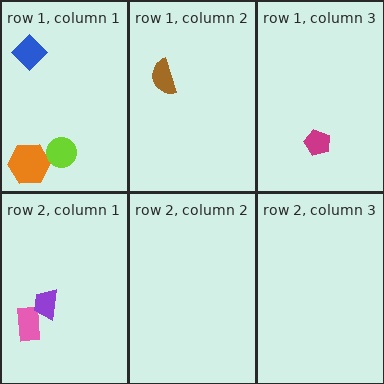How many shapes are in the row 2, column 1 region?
2.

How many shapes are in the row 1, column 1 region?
3.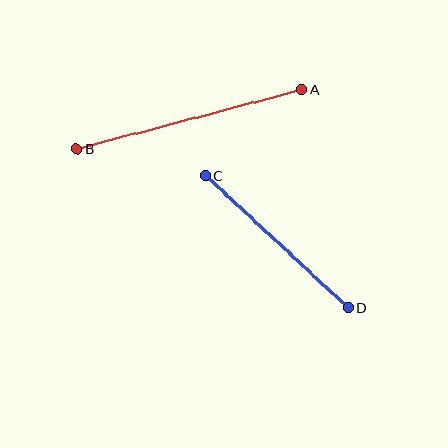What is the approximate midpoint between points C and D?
The midpoint is at approximately (276, 242) pixels.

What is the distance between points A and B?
The distance is approximately 233 pixels.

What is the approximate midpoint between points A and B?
The midpoint is at approximately (190, 119) pixels.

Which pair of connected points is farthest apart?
Points A and B are farthest apart.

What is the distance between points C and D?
The distance is approximately 195 pixels.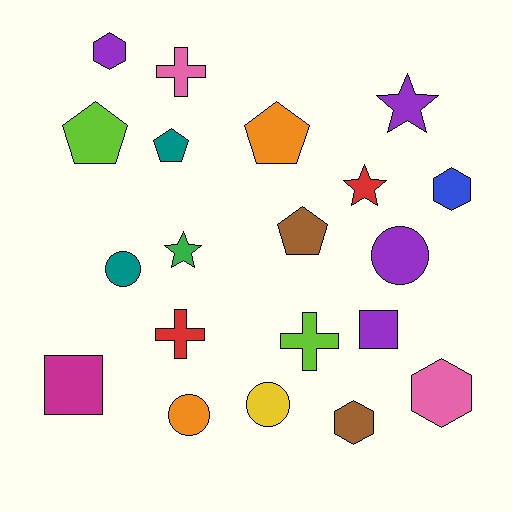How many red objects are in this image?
There are 2 red objects.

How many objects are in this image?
There are 20 objects.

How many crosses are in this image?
There are 3 crosses.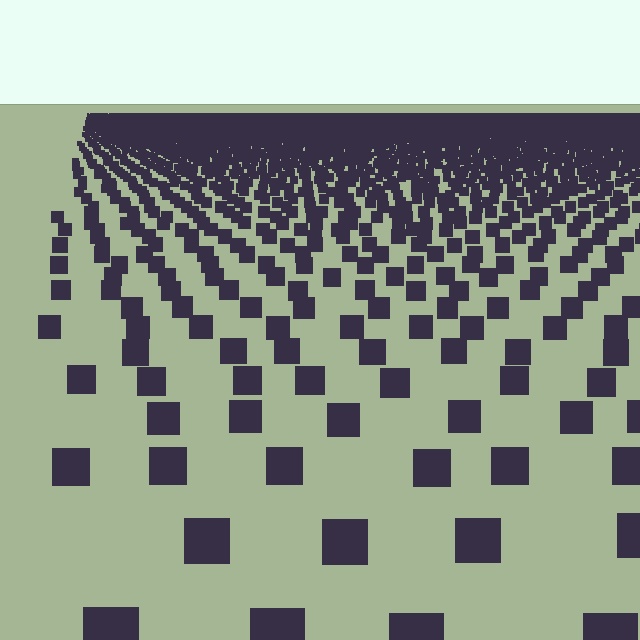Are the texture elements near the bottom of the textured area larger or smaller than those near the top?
Larger. Near the bottom, elements are closer to the viewer and appear at a bigger on-screen size.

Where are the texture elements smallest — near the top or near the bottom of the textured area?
Near the top.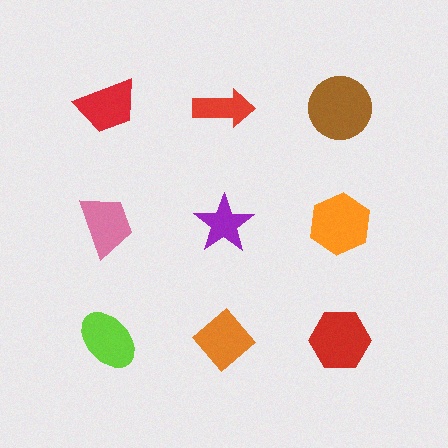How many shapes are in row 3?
3 shapes.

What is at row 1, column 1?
A red trapezoid.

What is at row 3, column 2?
An orange diamond.